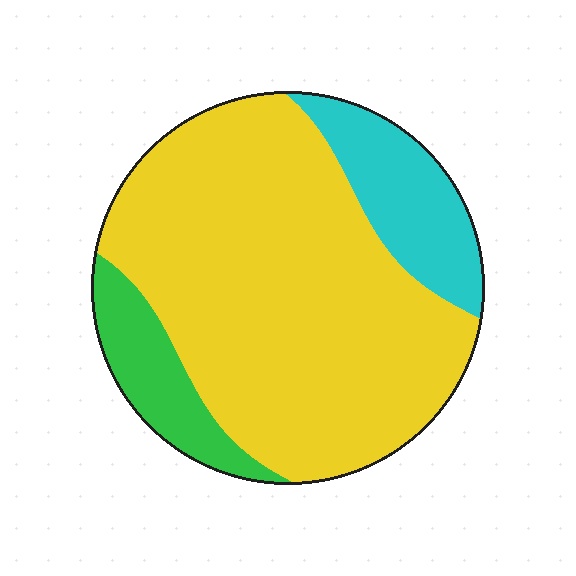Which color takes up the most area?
Yellow, at roughly 75%.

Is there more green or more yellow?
Yellow.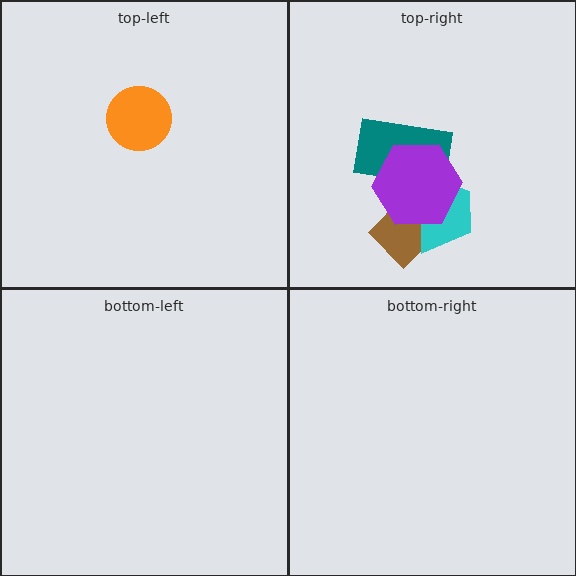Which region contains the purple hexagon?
The top-right region.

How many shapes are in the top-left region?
1.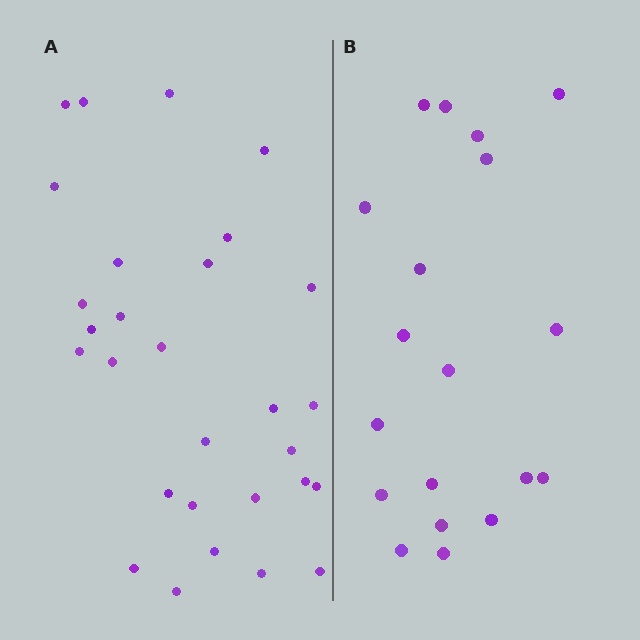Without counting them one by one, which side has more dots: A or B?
Region A (the left region) has more dots.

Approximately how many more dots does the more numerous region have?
Region A has roughly 10 or so more dots than region B.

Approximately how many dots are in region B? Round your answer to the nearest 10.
About 20 dots. (The exact count is 19, which rounds to 20.)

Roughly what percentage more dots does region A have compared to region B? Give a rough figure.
About 55% more.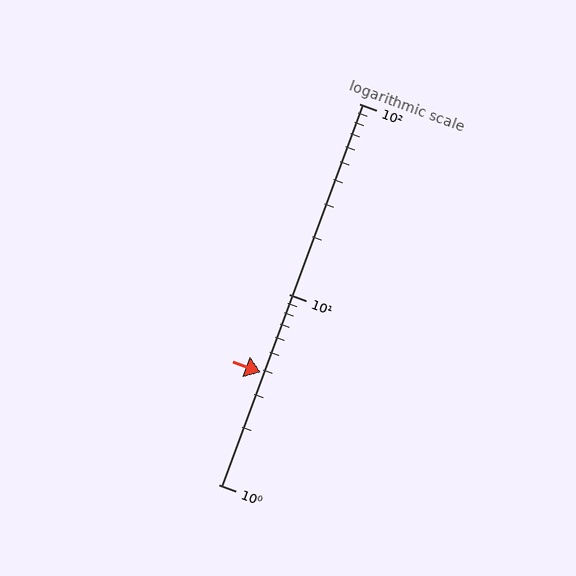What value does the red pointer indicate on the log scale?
The pointer indicates approximately 3.9.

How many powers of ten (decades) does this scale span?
The scale spans 2 decades, from 1 to 100.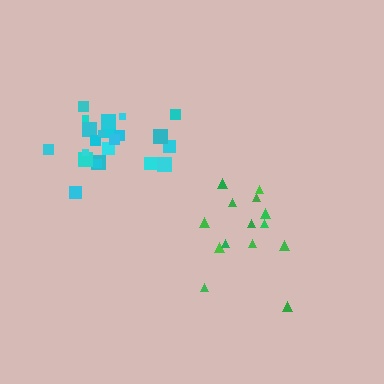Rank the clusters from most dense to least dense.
cyan, green.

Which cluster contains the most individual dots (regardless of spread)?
Cyan (24).